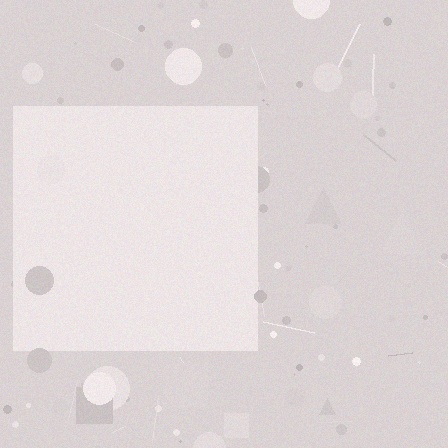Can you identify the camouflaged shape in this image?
The camouflaged shape is a square.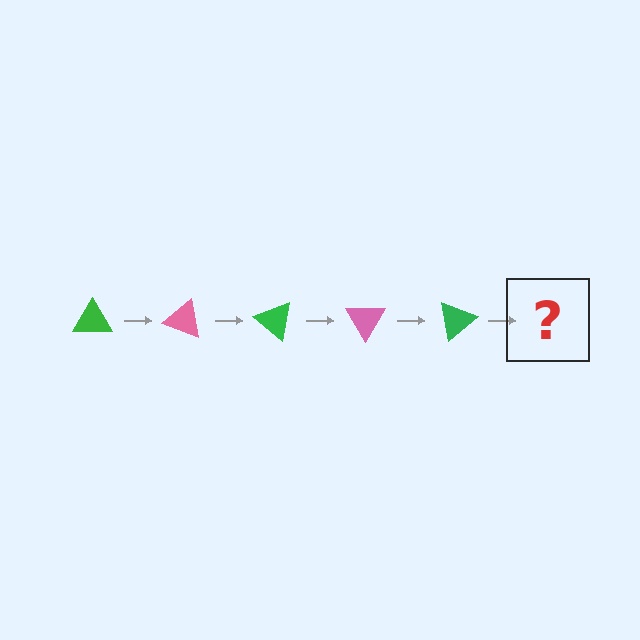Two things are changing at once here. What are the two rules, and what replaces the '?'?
The two rules are that it rotates 20 degrees each step and the color cycles through green and pink. The '?' should be a pink triangle, rotated 100 degrees from the start.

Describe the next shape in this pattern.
It should be a pink triangle, rotated 100 degrees from the start.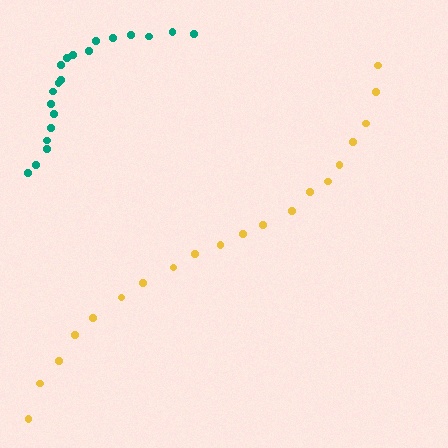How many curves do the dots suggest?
There are 2 distinct paths.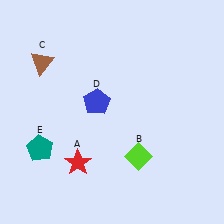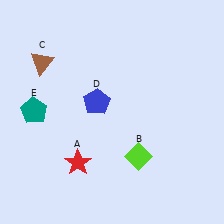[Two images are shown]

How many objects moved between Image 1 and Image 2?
1 object moved between the two images.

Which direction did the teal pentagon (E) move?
The teal pentagon (E) moved up.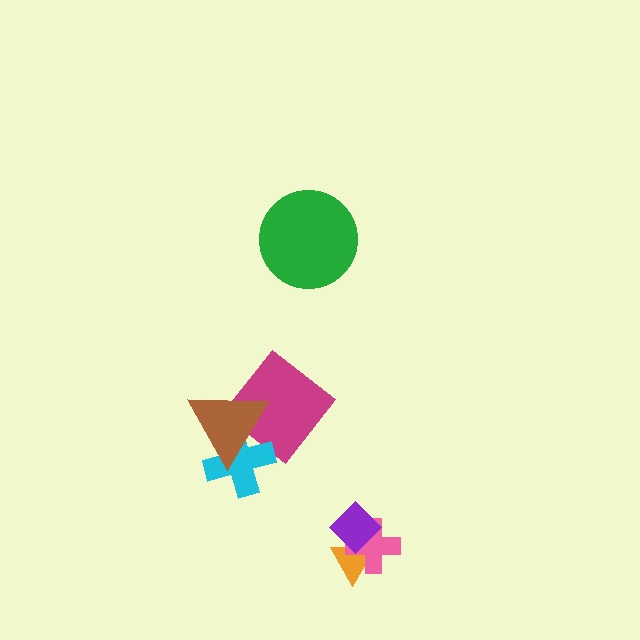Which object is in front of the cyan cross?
The brown triangle is in front of the cyan cross.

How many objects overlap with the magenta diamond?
2 objects overlap with the magenta diamond.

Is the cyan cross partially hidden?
Yes, it is partially covered by another shape.